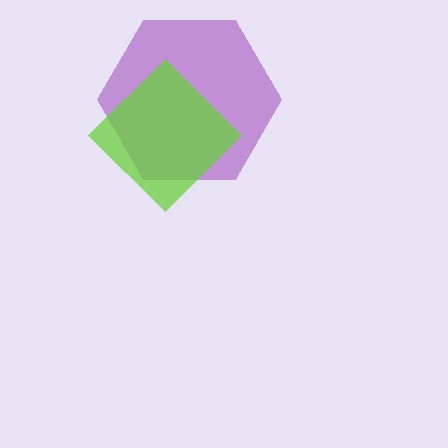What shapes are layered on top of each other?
The layered shapes are: a purple hexagon, a lime diamond.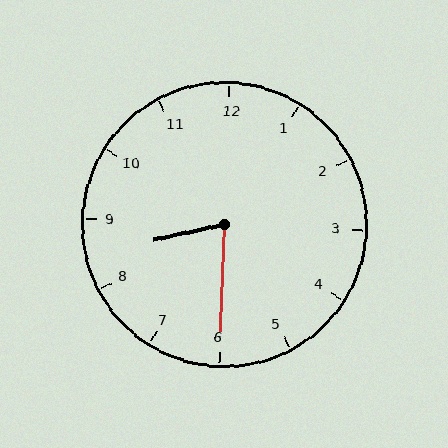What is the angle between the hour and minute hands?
Approximately 75 degrees.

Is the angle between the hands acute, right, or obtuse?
It is acute.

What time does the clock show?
8:30.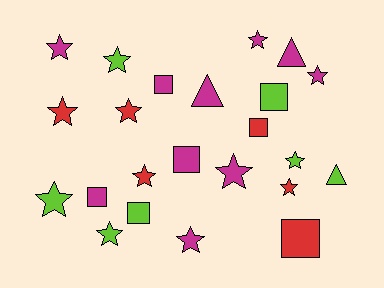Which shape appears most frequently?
Star, with 13 objects.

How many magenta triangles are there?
There are 2 magenta triangles.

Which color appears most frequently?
Magenta, with 10 objects.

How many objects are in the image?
There are 23 objects.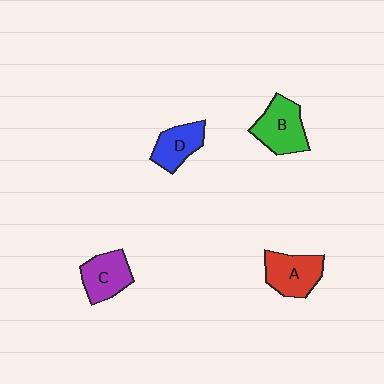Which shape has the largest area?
Shape B (green).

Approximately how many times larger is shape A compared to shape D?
Approximately 1.2 times.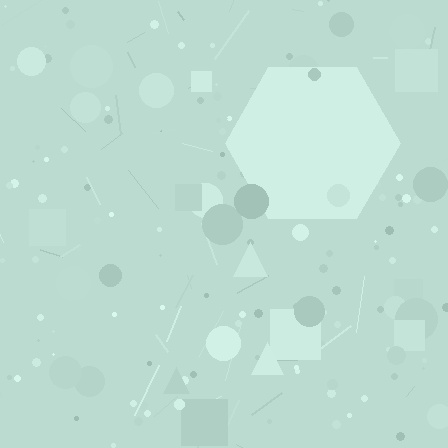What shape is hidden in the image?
A hexagon is hidden in the image.